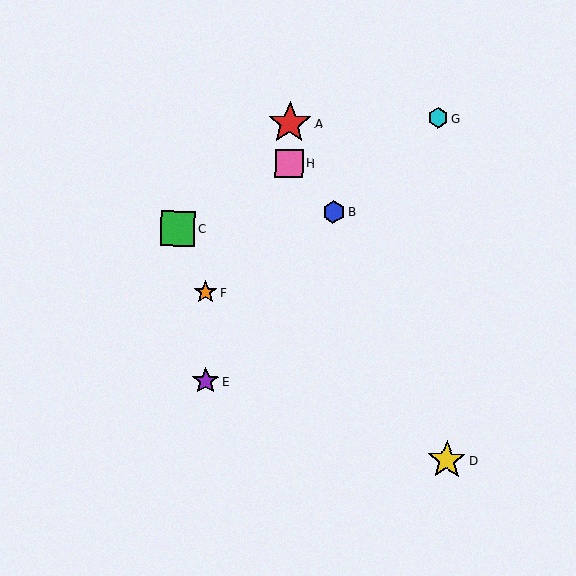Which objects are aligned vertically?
Objects A, H are aligned vertically.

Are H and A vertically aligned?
Yes, both are at x≈289.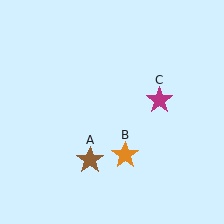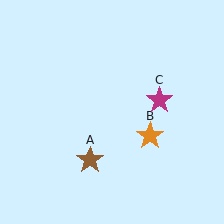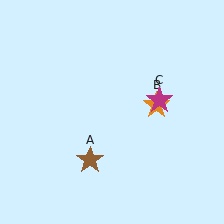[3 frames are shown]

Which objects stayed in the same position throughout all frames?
Brown star (object A) and magenta star (object C) remained stationary.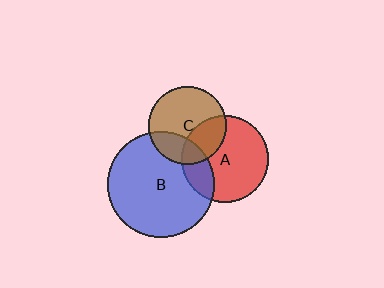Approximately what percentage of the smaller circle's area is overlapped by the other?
Approximately 20%.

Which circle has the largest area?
Circle B (blue).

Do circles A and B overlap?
Yes.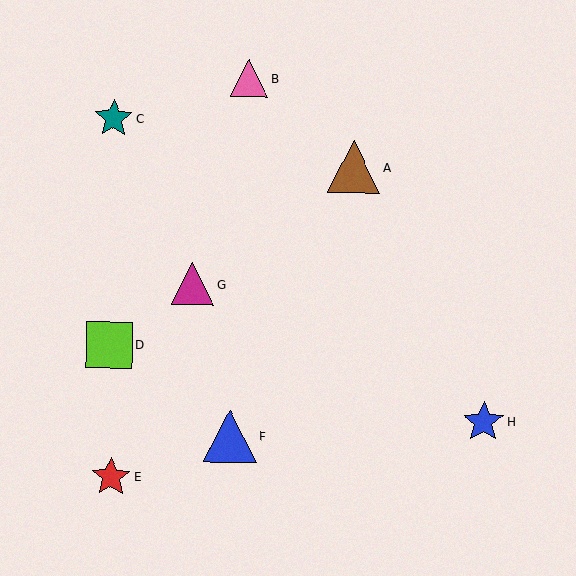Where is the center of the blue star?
The center of the blue star is at (483, 422).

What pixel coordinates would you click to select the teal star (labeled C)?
Click at (114, 118) to select the teal star C.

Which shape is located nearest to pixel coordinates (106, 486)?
The red star (labeled E) at (111, 477) is nearest to that location.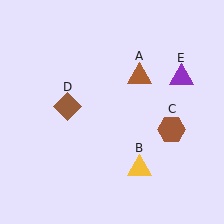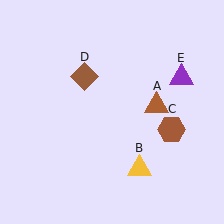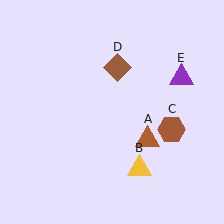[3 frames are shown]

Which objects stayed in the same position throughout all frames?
Yellow triangle (object B) and brown hexagon (object C) and purple triangle (object E) remained stationary.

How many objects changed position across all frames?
2 objects changed position: brown triangle (object A), brown diamond (object D).